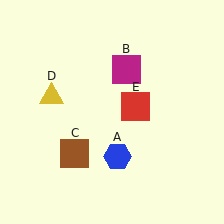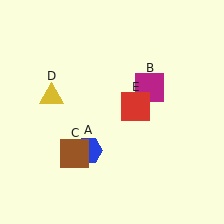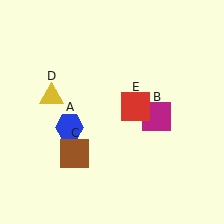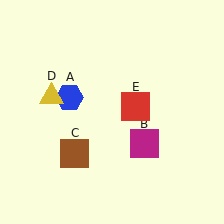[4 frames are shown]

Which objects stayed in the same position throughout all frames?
Brown square (object C) and yellow triangle (object D) and red square (object E) remained stationary.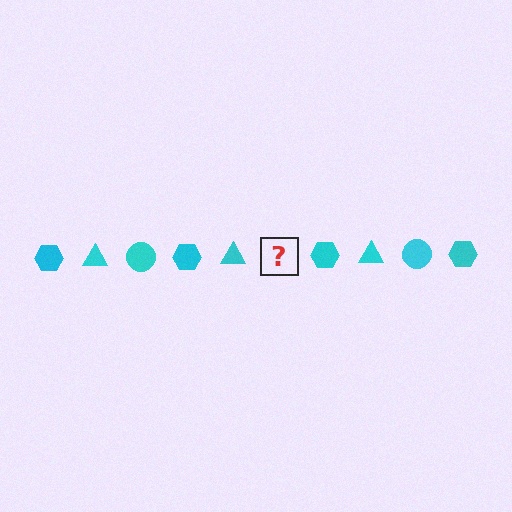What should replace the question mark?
The question mark should be replaced with a cyan circle.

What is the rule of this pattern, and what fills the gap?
The rule is that the pattern cycles through hexagon, triangle, circle shapes in cyan. The gap should be filled with a cyan circle.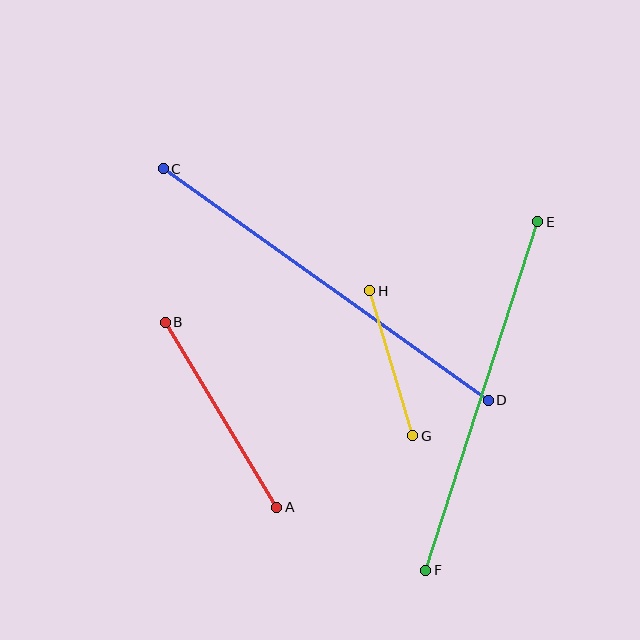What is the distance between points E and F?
The distance is approximately 366 pixels.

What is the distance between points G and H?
The distance is approximately 151 pixels.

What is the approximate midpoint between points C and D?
The midpoint is at approximately (326, 285) pixels.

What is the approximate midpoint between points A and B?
The midpoint is at approximately (221, 415) pixels.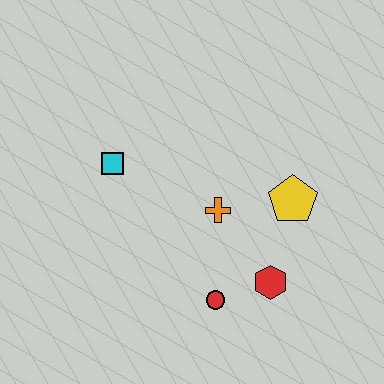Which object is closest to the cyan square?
The orange cross is closest to the cyan square.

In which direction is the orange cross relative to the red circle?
The orange cross is above the red circle.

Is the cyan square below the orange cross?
No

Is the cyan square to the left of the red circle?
Yes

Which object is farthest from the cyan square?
The red hexagon is farthest from the cyan square.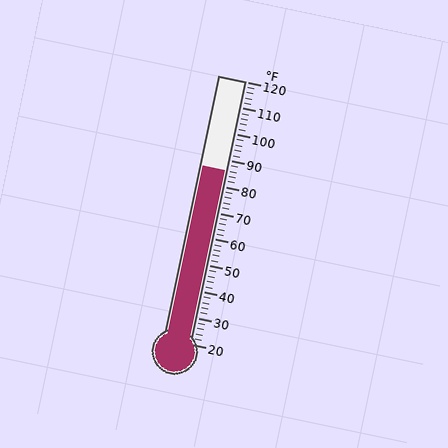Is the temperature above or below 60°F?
The temperature is above 60°F.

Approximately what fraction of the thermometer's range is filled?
The thermometer is filled to approximately 65% of its range.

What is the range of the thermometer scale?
The thermometer scale ranges from 20°F to 120°F.